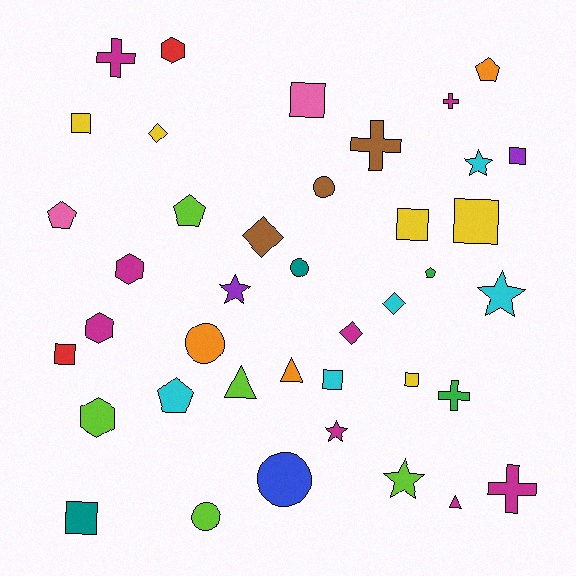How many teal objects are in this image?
There are 2 teal objects.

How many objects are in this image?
There are 40 objects.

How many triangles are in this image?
There are 3 triangles.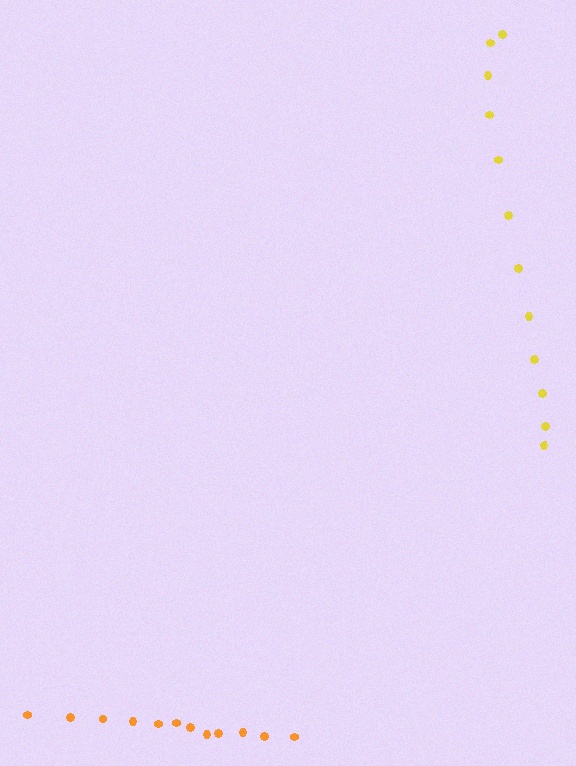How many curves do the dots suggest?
There are 2 distinct paths.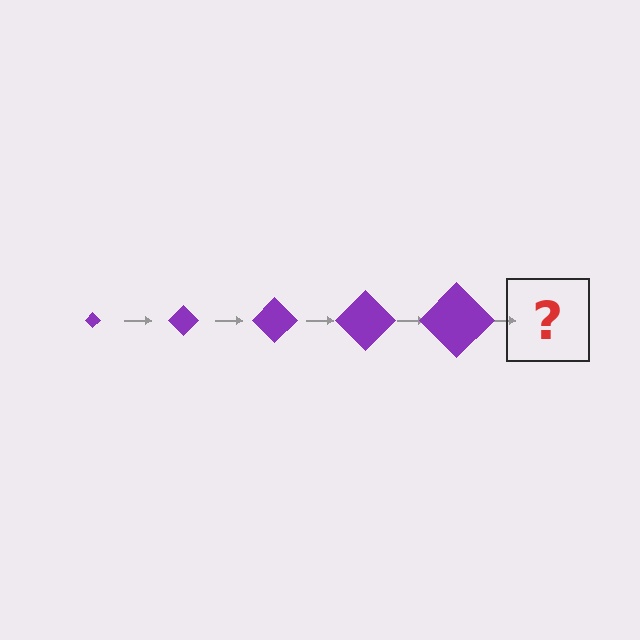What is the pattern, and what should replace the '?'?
The pattern is that the diamond gets progressively larger each step. The '?' should be a purple diamond, larger than the previous one.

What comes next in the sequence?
The next element should be a purple diamond, larger than the previous one.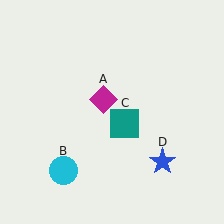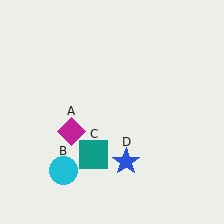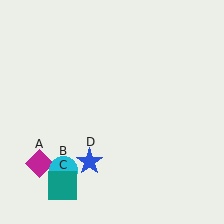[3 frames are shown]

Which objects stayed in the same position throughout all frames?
Cyan circle (object B) remained stationary.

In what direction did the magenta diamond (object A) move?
The magenta diamond (object A) moved down and to the left.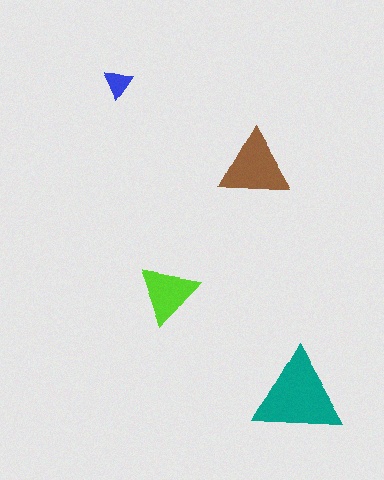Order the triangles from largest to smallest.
the teal one, the brown one, the lime one, the blue one.